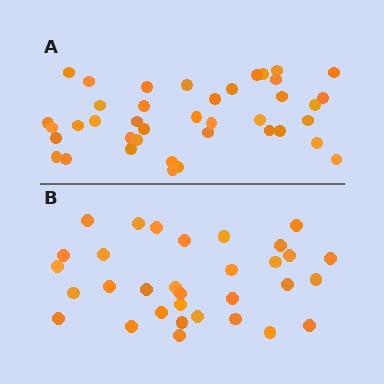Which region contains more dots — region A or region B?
Region A (the top region) has more dots.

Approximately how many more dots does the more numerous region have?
Region A has roughly 8 or so more dots than region B.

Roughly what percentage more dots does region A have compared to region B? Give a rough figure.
About 25% more.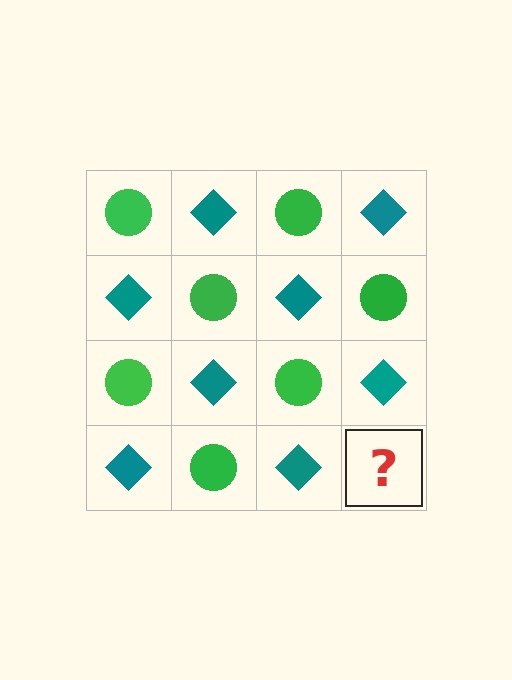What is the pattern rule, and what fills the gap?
The rule is that it alternates green circle and teal diamond in a checkerboard pattern. The gap should be filled with a green circle.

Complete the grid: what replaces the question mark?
The question mark should be replaced with a green circle.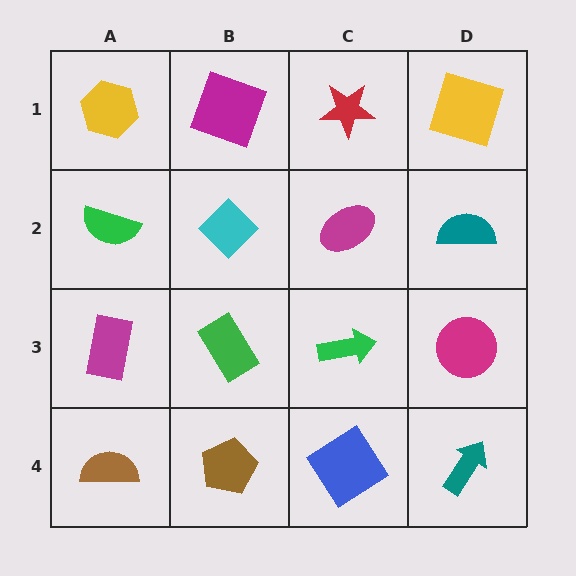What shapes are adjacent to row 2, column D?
A yellow square (row 1, column D), a magenta circle (row 3, column D), a magenta ellipse (row 2, column C).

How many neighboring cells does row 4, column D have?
2.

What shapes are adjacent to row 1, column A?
A green semicircle (row 2, column A), a magenta square (row 1, column B).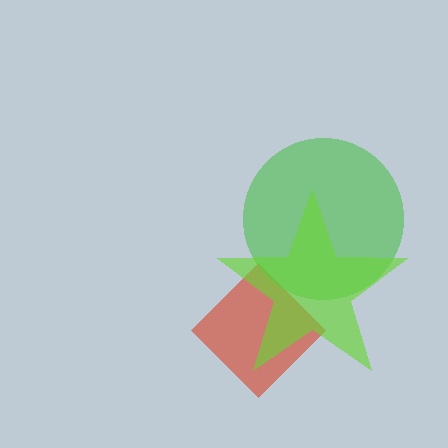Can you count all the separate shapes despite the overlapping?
Yes, there are 3 separate shapes.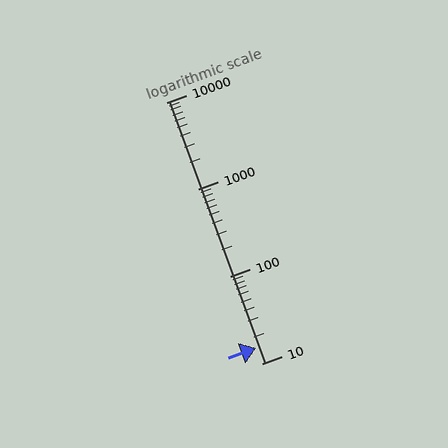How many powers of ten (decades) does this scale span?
The scale spans 3 decades, from 10 to 10000.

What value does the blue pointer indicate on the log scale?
The pointer indicates approximately 15.